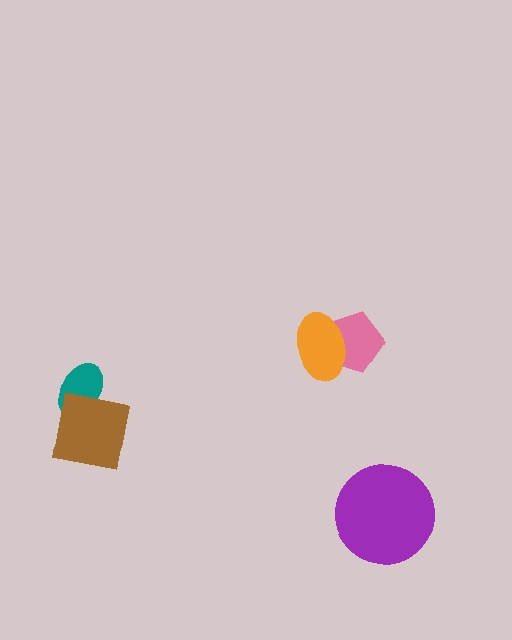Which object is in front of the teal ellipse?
The brown square is in front of the teal ellipse.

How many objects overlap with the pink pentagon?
1 object overlaps with the pink pentagon.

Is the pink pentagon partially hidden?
Yes, it is partially covered by another shape.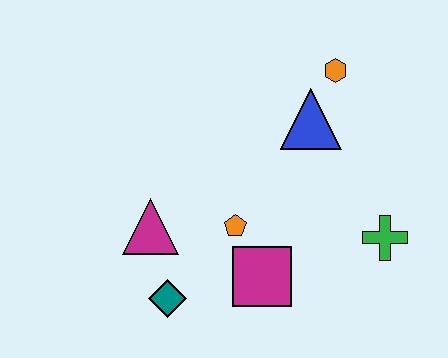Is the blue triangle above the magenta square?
Yes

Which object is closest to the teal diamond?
The magenta triangle is closest to the teal diamond.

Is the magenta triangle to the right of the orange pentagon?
No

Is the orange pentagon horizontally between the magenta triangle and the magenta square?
Yes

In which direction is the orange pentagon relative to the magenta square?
The orange pentagon is above the magenta square.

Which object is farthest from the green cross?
The magenta triangle is farthest from the green cross.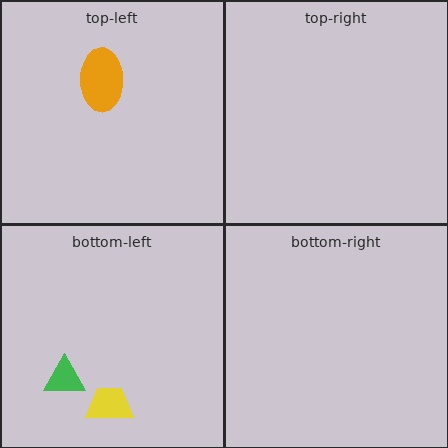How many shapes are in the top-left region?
1.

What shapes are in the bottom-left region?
The yellow trapezoid, the green triangle.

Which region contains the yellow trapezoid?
The bottom-left region.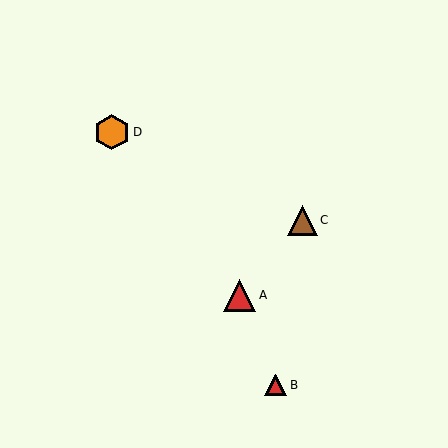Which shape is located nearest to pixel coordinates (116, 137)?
The orange hexagon (labeled D) at (112, 132) is nearest to that location.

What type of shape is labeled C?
Shape C is a brown triangle.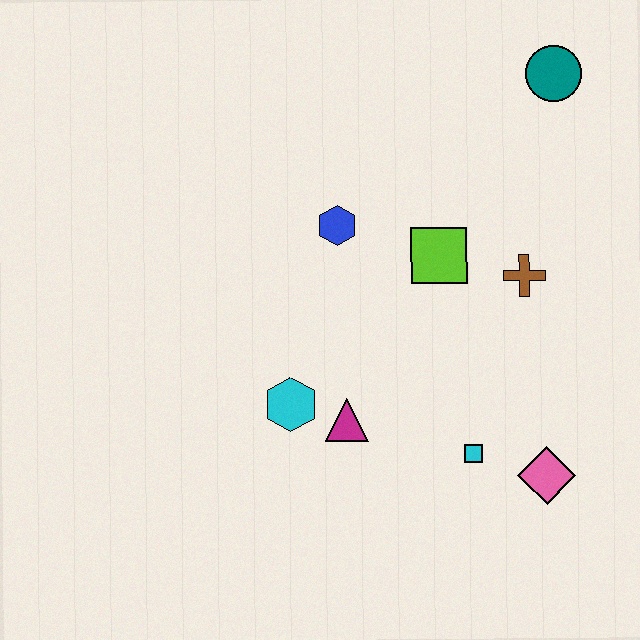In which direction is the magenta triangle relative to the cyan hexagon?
The magenta triangle is to the right of the cyan hexagon.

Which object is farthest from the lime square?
The pink diamond is farthest from the lime square.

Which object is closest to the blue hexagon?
The lime square is closest to the blue hexagon.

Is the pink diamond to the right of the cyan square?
Yes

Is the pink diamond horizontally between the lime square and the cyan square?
No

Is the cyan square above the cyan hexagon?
No